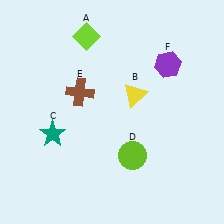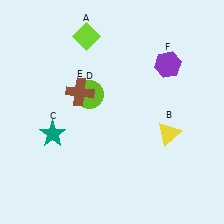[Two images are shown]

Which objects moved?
The objects that moved are: the yellow triangle (B), the lime circle (D).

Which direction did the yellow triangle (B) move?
The yellow triangle (B) moved down.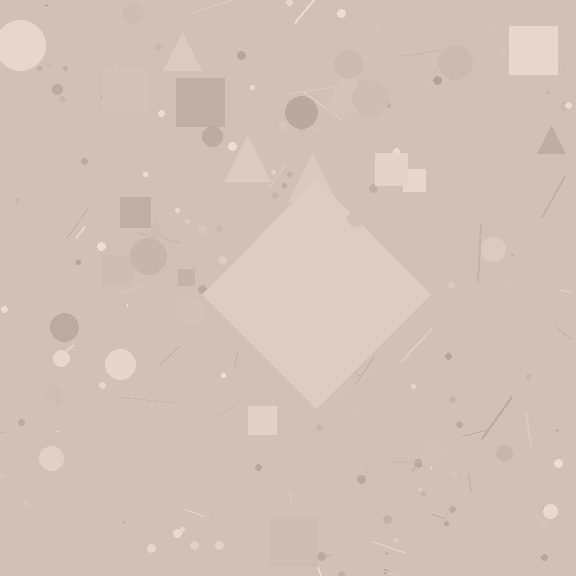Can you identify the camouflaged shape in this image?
The camouflaged shape is a diamond.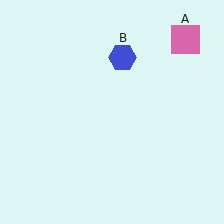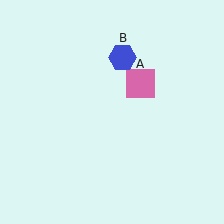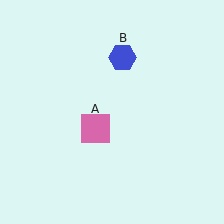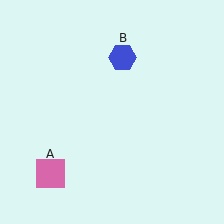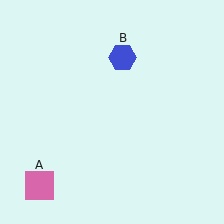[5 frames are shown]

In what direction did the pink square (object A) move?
The pink square (object A) moved down and to the left.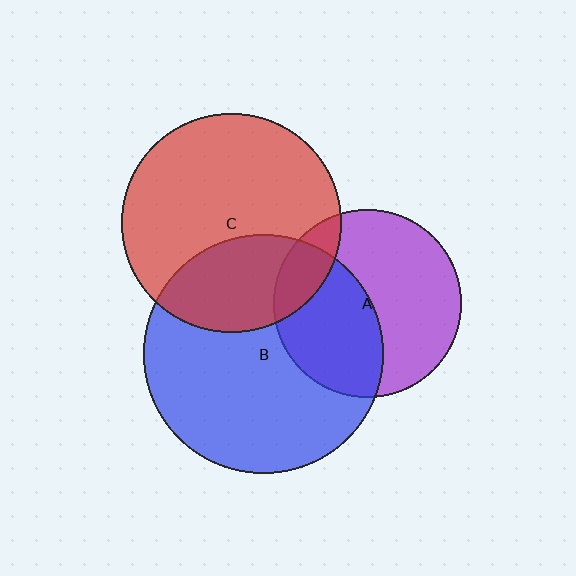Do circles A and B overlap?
Yes.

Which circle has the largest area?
Circle B (blue).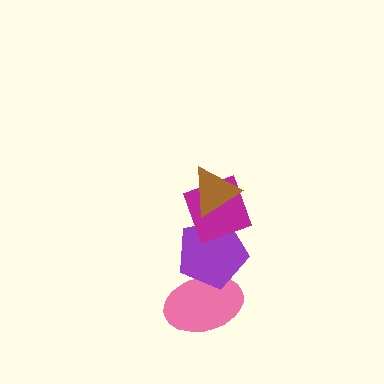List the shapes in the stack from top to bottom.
From top to bottom: the brown triangle, the magenta diamond, the purple pentagon, the pink ellipse.